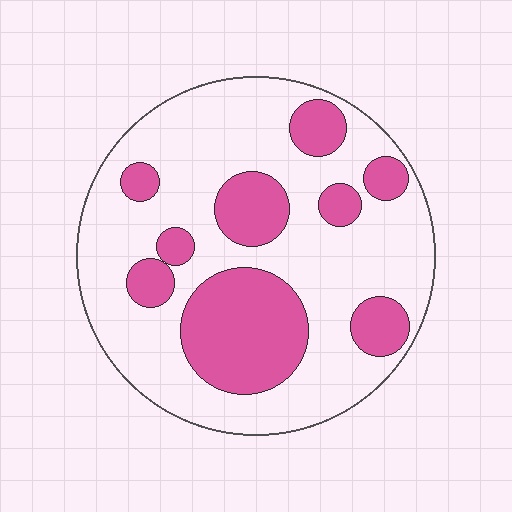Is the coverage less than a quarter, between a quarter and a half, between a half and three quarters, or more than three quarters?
Between a quarter and a half.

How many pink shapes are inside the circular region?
9.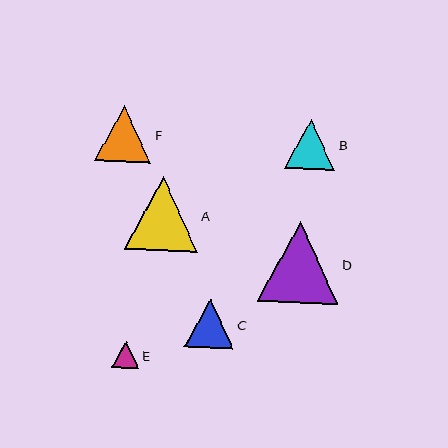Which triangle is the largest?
Triangle D is the largest with a size of approximately 81 pixels.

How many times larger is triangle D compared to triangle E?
Triangle D is approximately 3.1 times the size of triangle E.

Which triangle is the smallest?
Triangle E is the smallest with a size of approximately 26 pixels.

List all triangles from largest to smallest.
From largest to smallest: D, A, F, B, C, E.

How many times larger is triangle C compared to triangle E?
Triangle C is approximately 1.9 times the size of triangle E.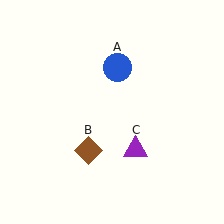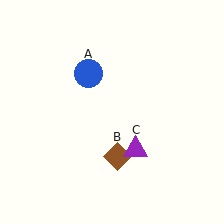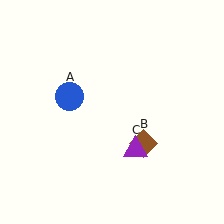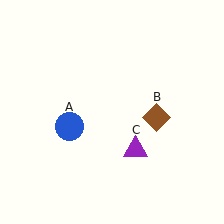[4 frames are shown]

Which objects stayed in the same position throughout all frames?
Purple triangle (object C) remained stationary.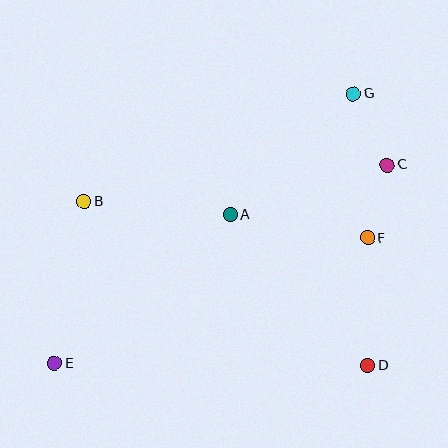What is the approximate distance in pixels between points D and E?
The distance between D and E is approximately 313 pixels.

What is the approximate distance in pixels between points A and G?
The distance between A and G is approximately 173 pixels.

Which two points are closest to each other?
Points C and F are closest to each other.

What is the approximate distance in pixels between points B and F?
The distance between B and F is approximately 286 pixels.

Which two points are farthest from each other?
Points E and G are farthest from each other.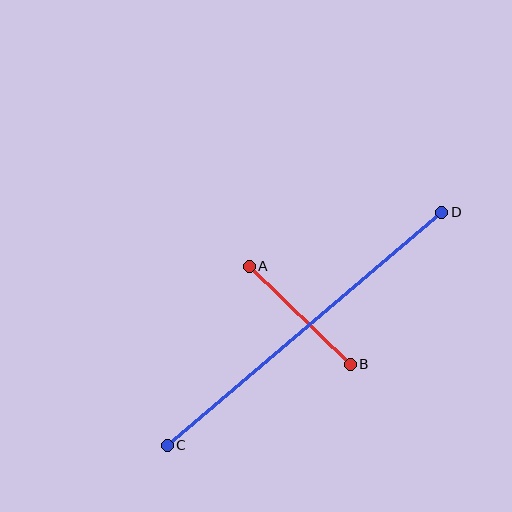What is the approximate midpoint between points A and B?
The midpoint is at approximately (300, 315) pixels.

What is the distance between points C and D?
The distance is approximately 360 pixels.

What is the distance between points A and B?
The distance is approximately 141 pixels.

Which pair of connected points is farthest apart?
Points C and D are farthest apart.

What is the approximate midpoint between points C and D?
The midpoint is at approximately (304, 329) pixels.